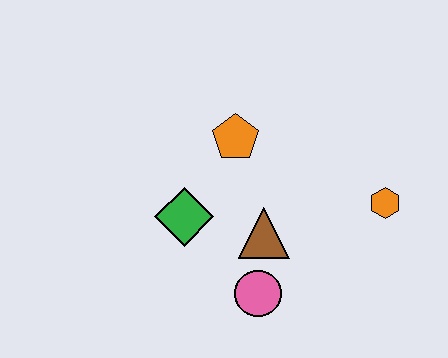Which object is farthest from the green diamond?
The orange hexagon is farthest from the green diamond.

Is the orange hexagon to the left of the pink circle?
No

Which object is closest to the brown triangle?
The pink circle is closest to the brown triangle.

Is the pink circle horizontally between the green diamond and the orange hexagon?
Yes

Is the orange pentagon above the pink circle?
Yes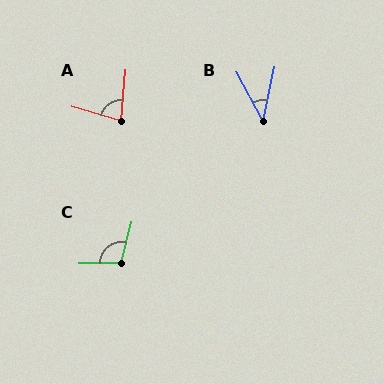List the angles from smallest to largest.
B (40°), A (78°), C (105°).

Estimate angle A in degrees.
Approximately 78 degrees.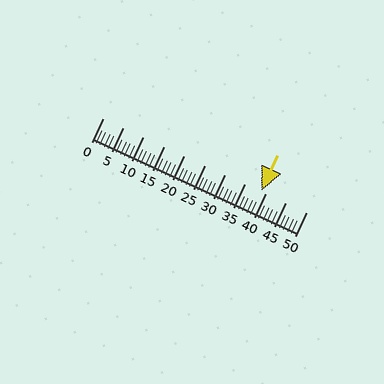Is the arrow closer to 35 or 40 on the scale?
The arrow is closer to 40.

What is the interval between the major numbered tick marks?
The major tick marks are spaced 5 units apart.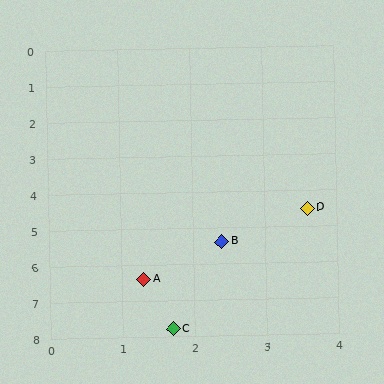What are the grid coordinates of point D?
Point D is at approximately (3.6, 4.5).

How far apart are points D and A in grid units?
Points D and A are about 3.0 grid units apart.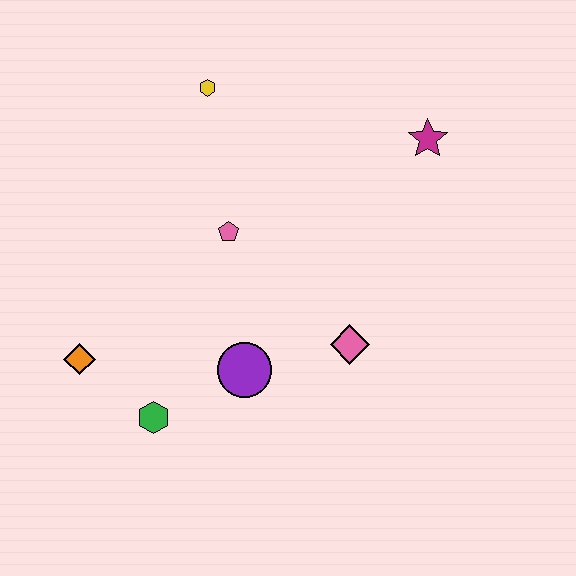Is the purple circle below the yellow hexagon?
Yes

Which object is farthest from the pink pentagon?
The magenta star is farthest from the pink pentagon.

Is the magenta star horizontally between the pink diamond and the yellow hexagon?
No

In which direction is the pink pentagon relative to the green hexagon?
The pink pentagon is above the green hexagon.